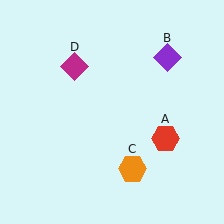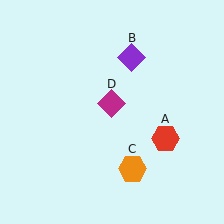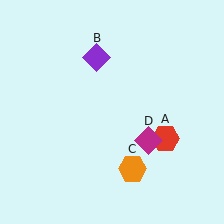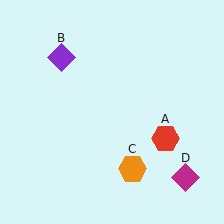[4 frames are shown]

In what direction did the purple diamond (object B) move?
The purple diamond (object B) moved left.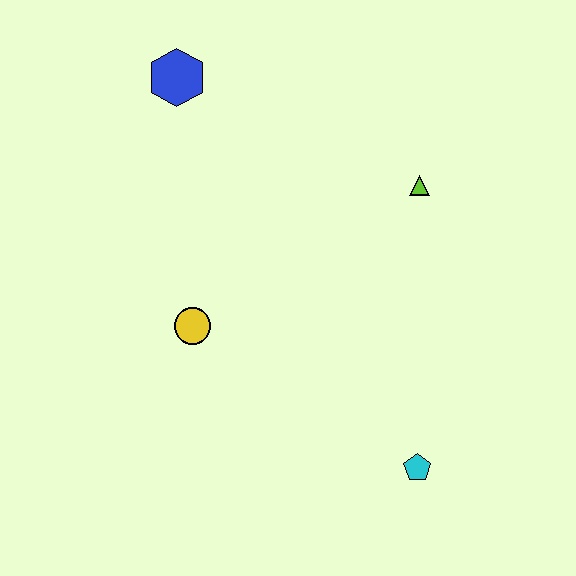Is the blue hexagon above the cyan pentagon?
Yes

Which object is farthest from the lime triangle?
The cyan pentagon is farthest from the lime triangle.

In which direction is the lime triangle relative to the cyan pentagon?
The lime triangle is above the cyan pentagon.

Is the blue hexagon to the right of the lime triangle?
No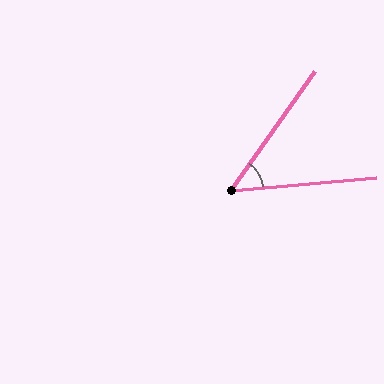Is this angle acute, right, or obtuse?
It is acute.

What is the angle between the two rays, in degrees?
Approximately 50 degrees.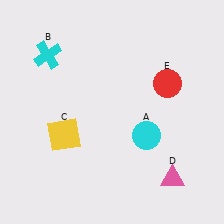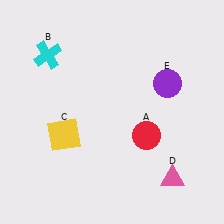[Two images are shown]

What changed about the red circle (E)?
In Image 1, E is red. In Image 2, it changed to purple.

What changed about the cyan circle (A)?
In Image 1, A is cyan. In Image 2, it changed to red.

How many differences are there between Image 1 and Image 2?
There are 2 differences between the two images.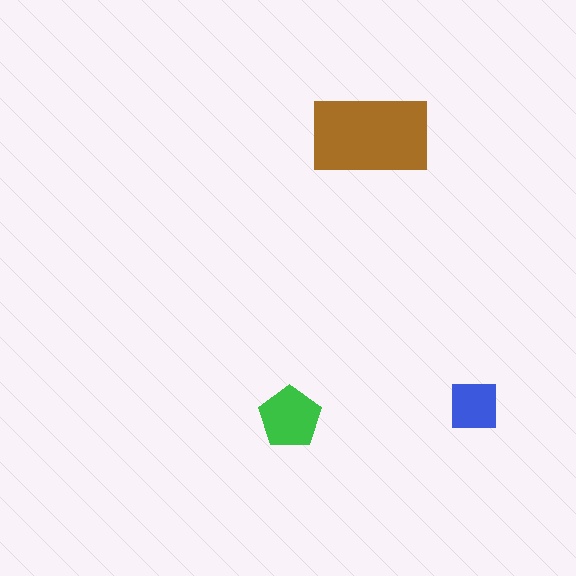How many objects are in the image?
There are 3 objects in the image.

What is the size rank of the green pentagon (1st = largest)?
2nd.